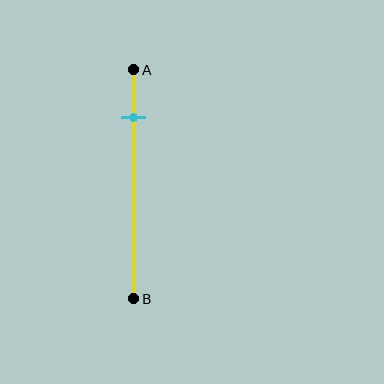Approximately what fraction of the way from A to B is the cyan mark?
The cyan mark is approximately 20% of the way from A to B.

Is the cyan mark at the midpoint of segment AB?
No, the mark is at about 20% from A, not at the 50% midpoint.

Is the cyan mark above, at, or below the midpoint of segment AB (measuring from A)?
The cyan mark is above the midpoint of segment AB.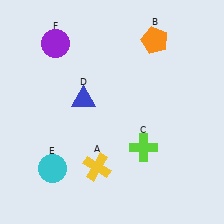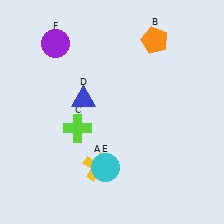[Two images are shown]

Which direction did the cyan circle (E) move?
The cyan circle (E) moved right.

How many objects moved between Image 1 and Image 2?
2 objects moved between the two images.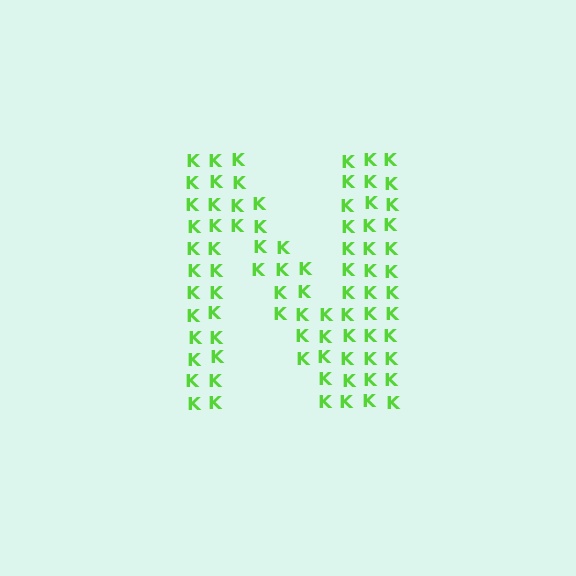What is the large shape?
The large shape is the letter N.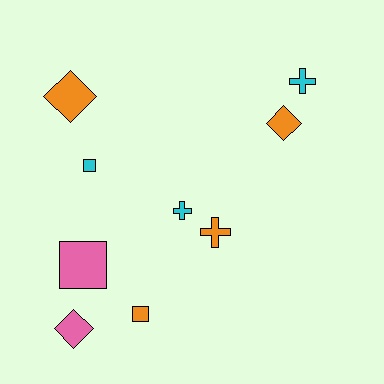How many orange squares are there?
There is 1 orange square.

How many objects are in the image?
There are 9 objects.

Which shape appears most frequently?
Square, with 3 objects.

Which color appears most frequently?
Orange, with 4 objects.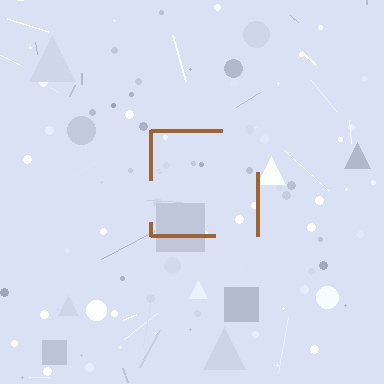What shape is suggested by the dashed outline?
The dashed outline suggests a square.